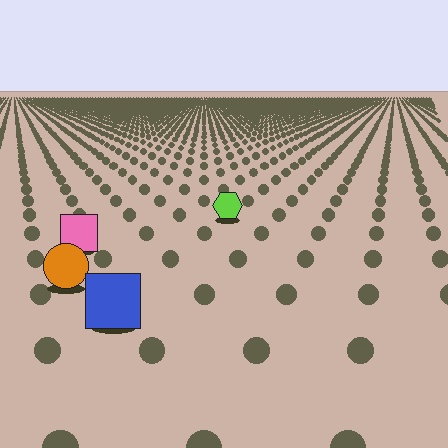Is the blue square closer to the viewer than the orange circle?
Yes. The blue square is closer — you can tell from the texture gradient: the ground texture is coarser near it.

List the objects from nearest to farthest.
From nearest to farthest: the blue square, the orange circle, the pink square, the lime hexagon.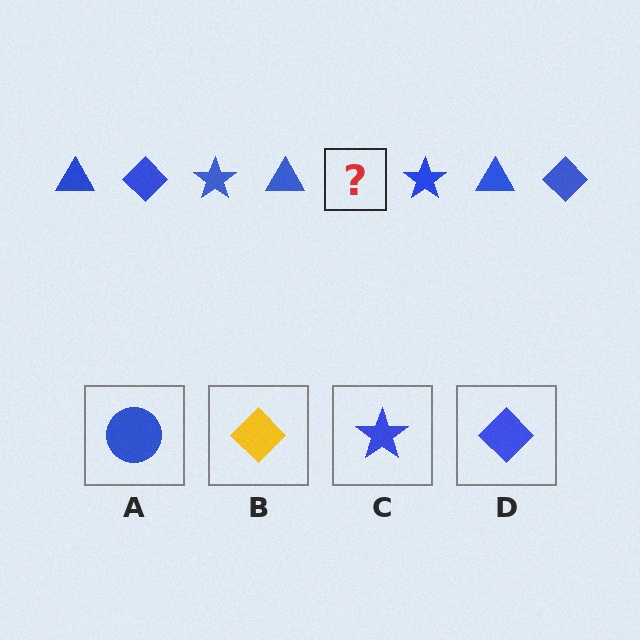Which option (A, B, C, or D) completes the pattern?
D.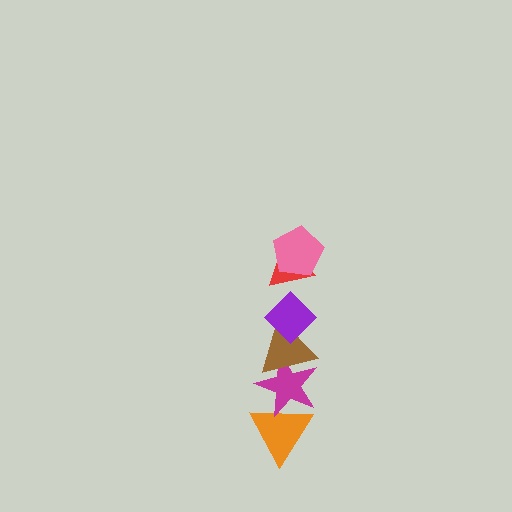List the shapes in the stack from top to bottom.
From top to bottom: the pink pentagon, the red triangle, the purple diamond, the brown triangle, the magenta star, the orange triangle.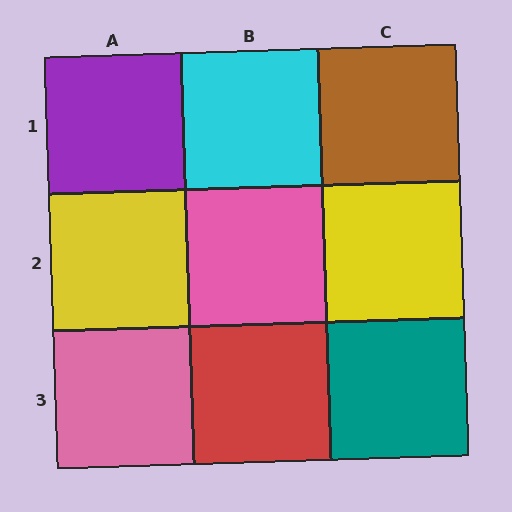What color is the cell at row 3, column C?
Teal.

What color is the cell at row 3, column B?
Red.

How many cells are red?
1 cell is red.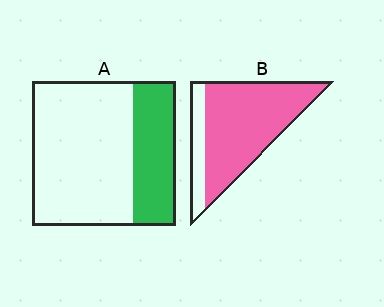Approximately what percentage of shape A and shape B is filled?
A is approximately 30% and B is approximately 80%.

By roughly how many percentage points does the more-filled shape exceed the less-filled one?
By roughly 50 percentage points (B over A).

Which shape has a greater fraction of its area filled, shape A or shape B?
Shape B.